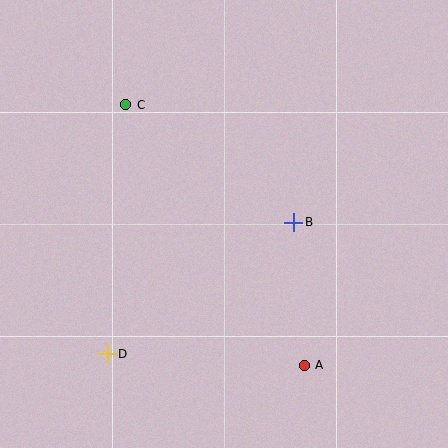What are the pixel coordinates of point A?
Point A is at (304, 365).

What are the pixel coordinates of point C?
Point C is at (126, 105).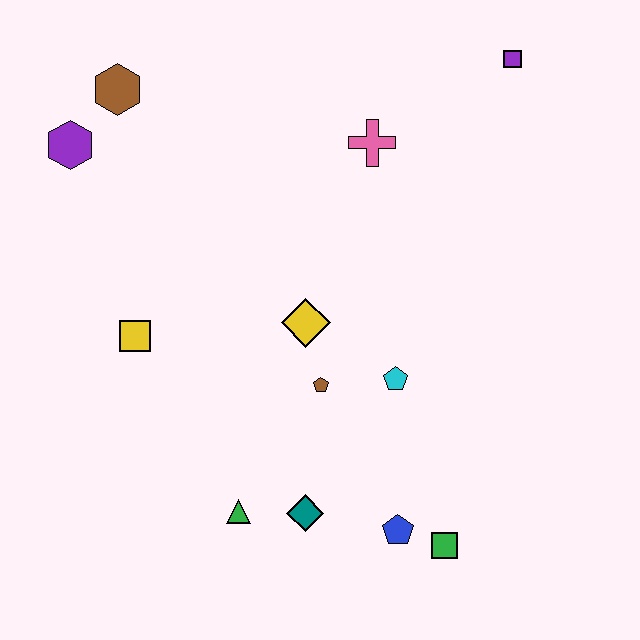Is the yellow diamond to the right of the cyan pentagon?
No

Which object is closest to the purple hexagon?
The brown hexagon is closest to the purple hexagon.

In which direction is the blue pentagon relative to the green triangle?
The blue pentagon is to the right of the green triangle.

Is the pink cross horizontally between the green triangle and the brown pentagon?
No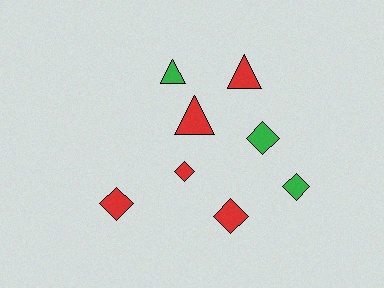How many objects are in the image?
There are 8 objects.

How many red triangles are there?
There are 2 red triangles.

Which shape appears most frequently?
Diamond, with 5 objects.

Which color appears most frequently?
Red, with 5 objects.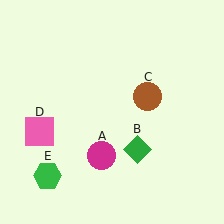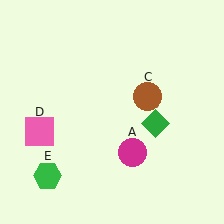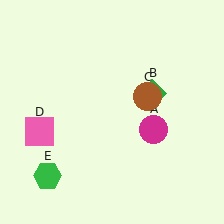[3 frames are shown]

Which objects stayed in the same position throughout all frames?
Brown circle (object C) and pink square (object D) and green hexagon (object E) remained stationary.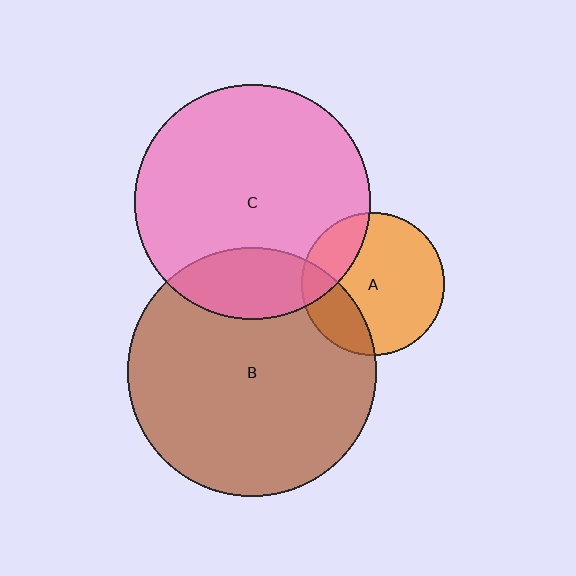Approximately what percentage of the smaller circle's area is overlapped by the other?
Approximately 25%.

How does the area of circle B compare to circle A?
Approximately 3.0 times.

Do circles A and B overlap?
Yes.